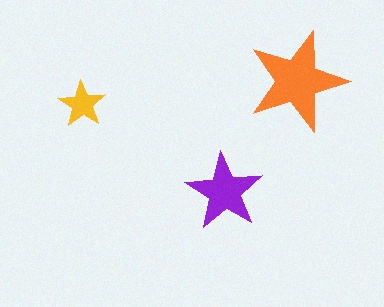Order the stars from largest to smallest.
the orange one, the purple one, the yellow one.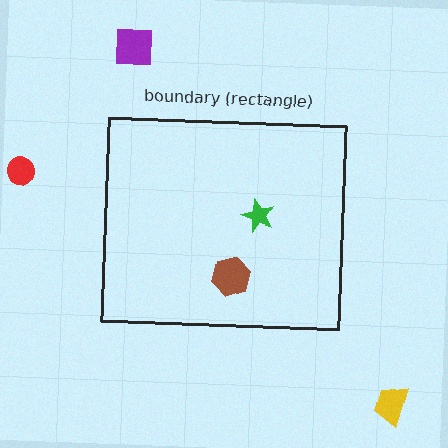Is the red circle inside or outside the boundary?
Outside.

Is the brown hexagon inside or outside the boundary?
Inside.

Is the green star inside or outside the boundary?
Inside.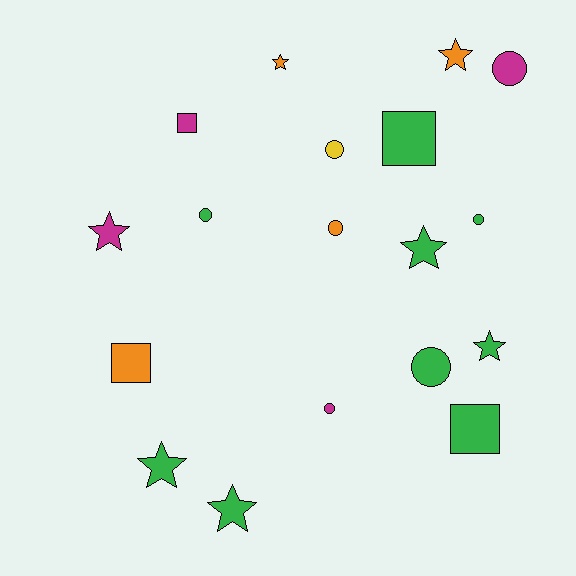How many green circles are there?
There are 3 green circles.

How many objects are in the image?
There are 18 objects.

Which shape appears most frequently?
Star, with 7 objects.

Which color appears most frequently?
Green, with 9 objects.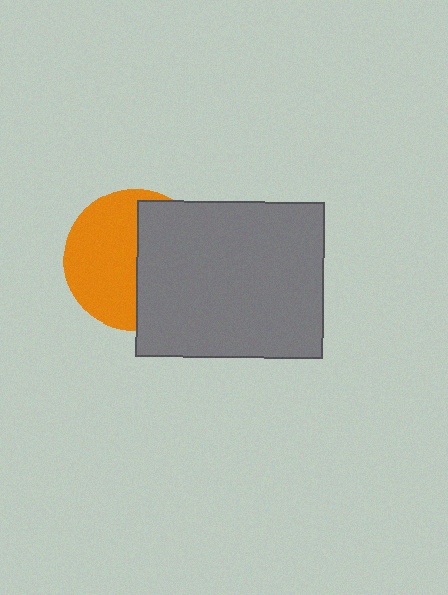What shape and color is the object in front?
The object in front is a gray rectangle.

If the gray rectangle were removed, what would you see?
You would see the complete orange circle.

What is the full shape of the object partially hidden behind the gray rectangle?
The partially hidden object is an orange circle.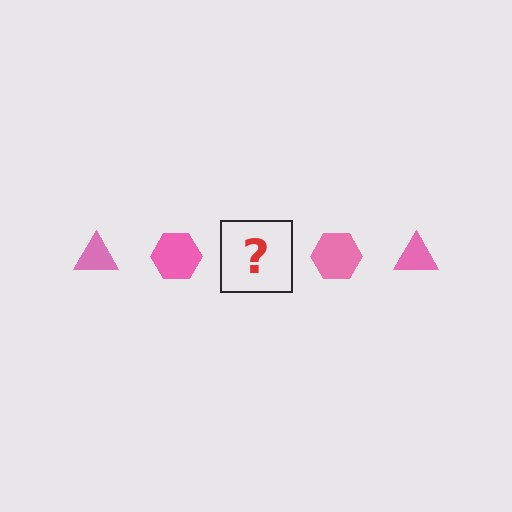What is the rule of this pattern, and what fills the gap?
The rule is that the pattern cycles through triangle, hexagon shapes in pink. The gap should be filled with a pink triangle.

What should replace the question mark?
The question mark should be replaced with a pink triangle.